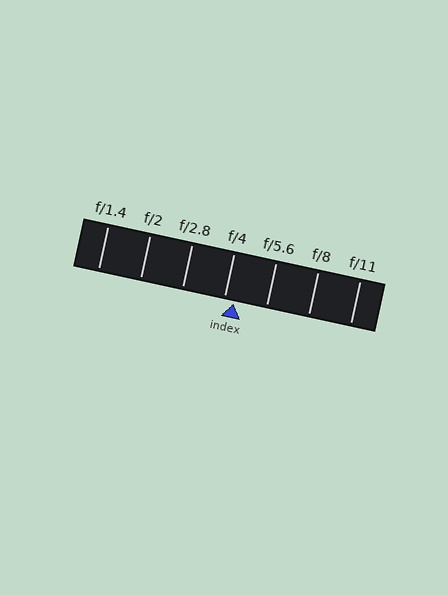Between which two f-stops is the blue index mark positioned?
The index mark is between f/4 and f/5.6.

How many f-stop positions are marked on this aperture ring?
There are 7 f-stop positions marked.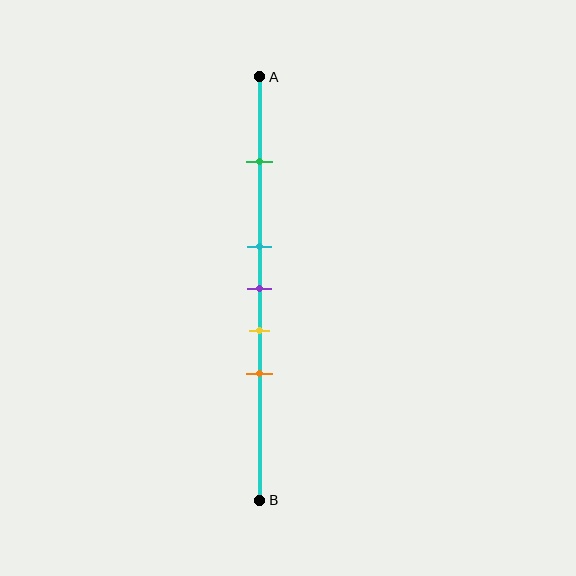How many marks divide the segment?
There are 5 marks dividing the segment.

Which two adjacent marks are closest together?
The cyan and purple marks are the closest adjacent pair.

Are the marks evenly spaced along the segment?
No, the marks are not evenly spaced.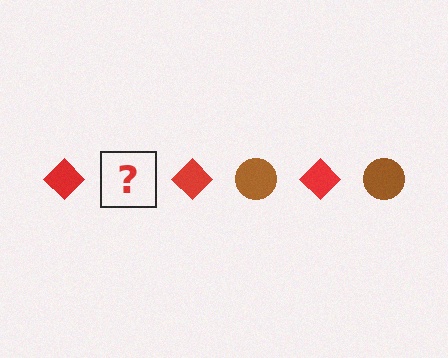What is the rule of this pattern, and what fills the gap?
The rule is that the pattern alternates between red diamond and brown circle. The gap should be filled with a brown circle.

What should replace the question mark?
The question mark should be replaced with a brown circle.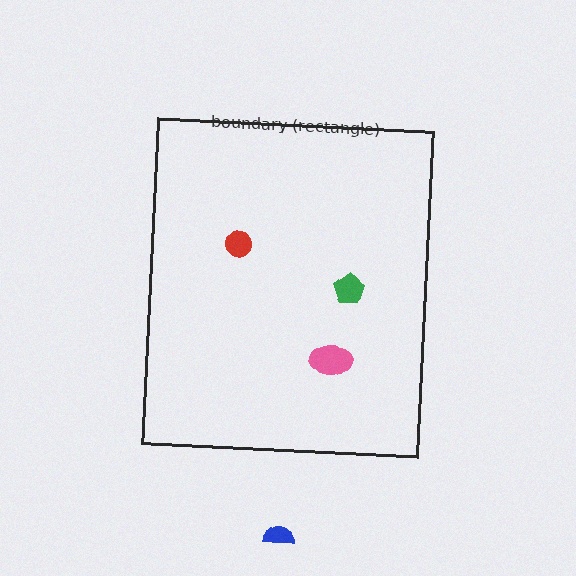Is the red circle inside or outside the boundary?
Inside.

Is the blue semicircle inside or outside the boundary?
Outside.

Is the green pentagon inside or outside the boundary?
Inside.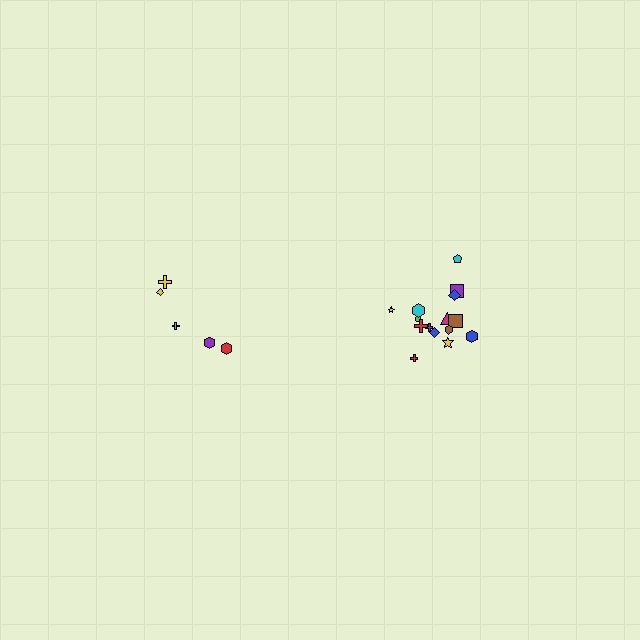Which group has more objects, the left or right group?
The right group.